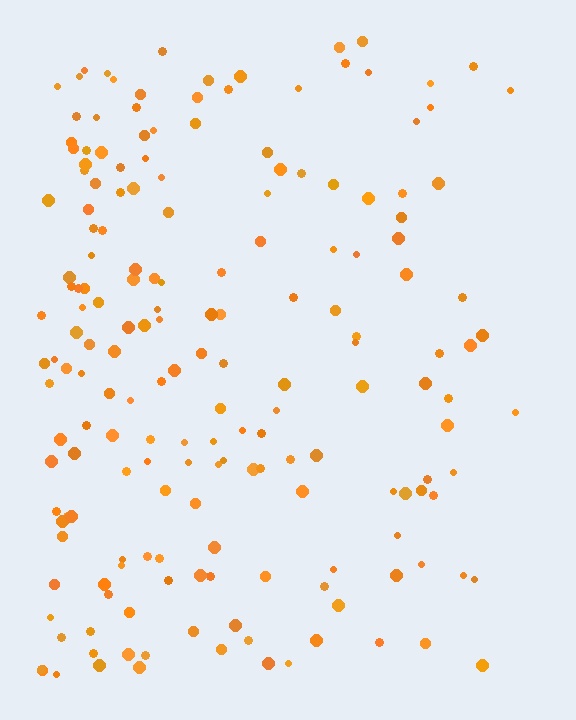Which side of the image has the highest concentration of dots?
The left.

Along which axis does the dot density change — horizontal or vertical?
Horizontal.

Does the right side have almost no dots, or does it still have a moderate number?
Still a moderate number, just noticeably fewer than the left.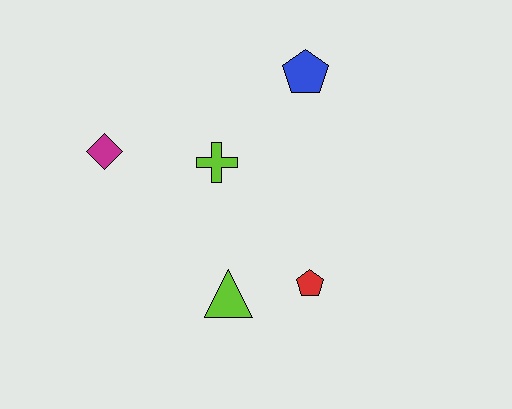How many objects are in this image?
There are 5 objects.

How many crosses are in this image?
There is 1 cross.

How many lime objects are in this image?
There are 2 lime objects.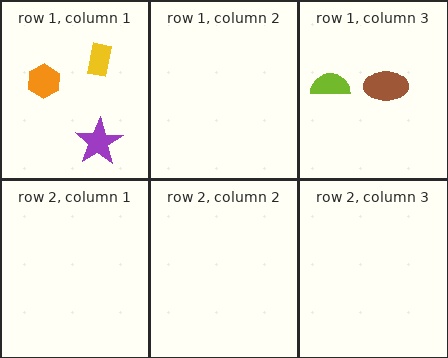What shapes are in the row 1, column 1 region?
The purple star, the orange hexagon, the yellow rectangle.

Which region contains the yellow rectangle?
The row 1, column 1 region.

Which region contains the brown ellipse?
The row 1, column 3 region.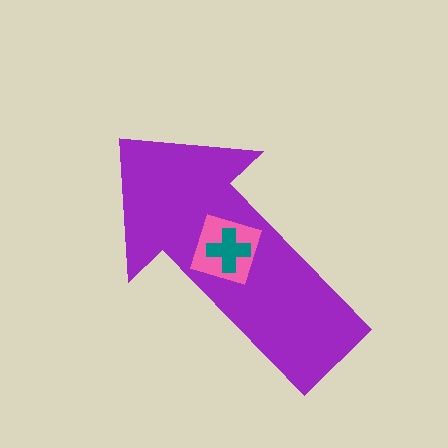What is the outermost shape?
The purple arrow.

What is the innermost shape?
The teal cross.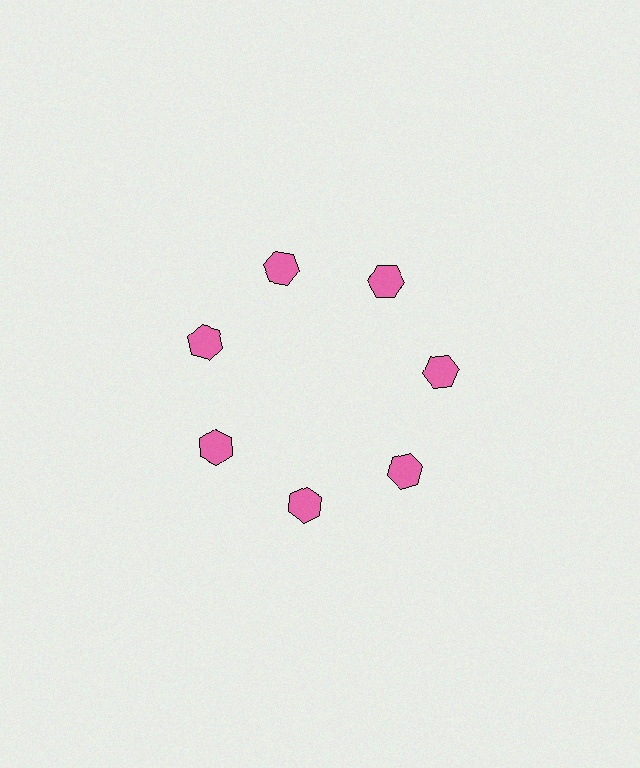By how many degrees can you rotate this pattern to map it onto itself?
The pattern maps onto itself every 51 degrees of rotation.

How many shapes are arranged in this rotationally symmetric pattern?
There are 7 shapes, arranged in 7 groups of 1.